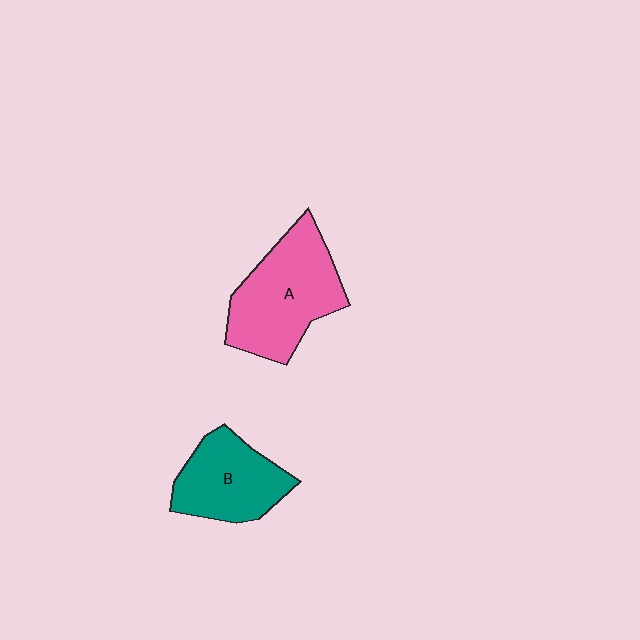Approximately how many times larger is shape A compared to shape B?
Approximately 1.3 times.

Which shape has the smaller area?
Shape B (teal).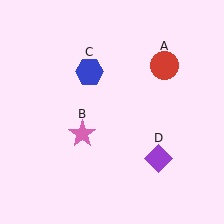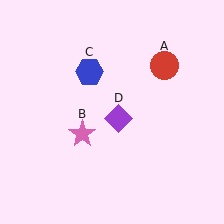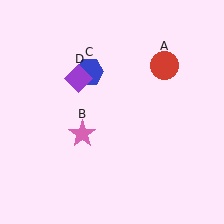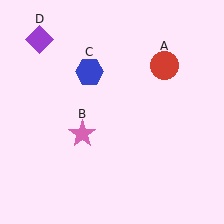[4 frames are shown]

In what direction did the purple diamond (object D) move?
The purple diamond (object D) moved up and to the left.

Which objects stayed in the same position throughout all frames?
Red circle (object A) and pink star (object B) and blue hexagon (object C) remained stationary.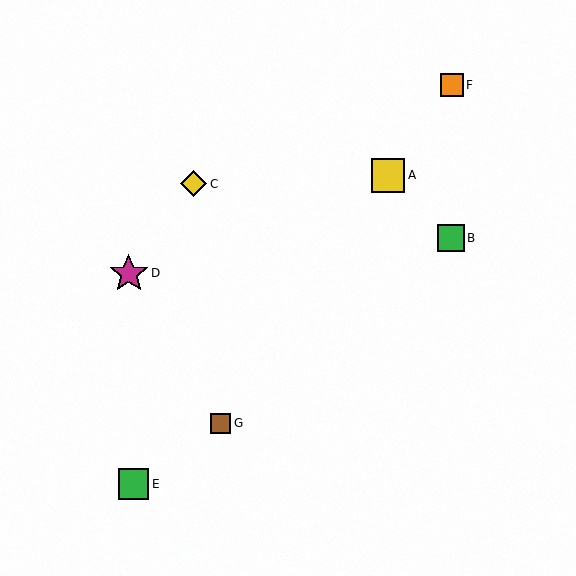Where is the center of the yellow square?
The center of the yellow square is at (388, 175).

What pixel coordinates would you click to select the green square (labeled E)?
Click at (134, 484) to select the green square E.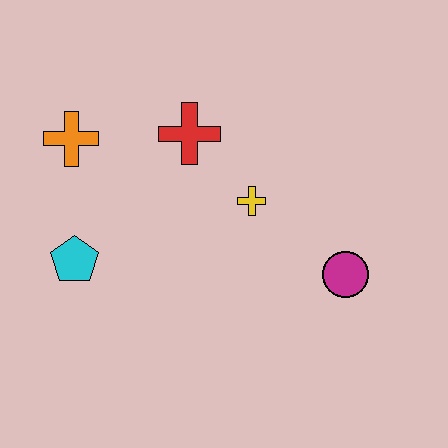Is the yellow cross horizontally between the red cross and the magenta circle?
Yes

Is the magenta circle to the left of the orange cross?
No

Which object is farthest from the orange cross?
The magenta circle is farthest from the orange cross.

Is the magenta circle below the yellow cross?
Yes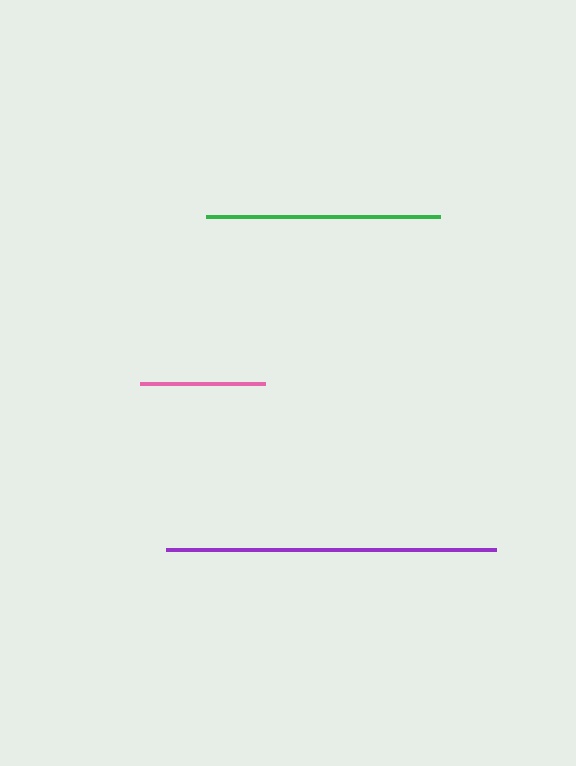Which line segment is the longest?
The purple line is the longest at approximately 330 pixels.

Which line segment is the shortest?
The pink line is the shortest at approximately 125 pixels.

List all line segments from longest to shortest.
From longest to shortest: purple, green, pink.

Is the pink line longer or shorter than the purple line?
The purple line is longer than the pink line.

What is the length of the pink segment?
The pink segment is approximately 125 pixels long.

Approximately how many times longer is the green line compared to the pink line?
The green line is approximately 1.9 times the length of the pink line.